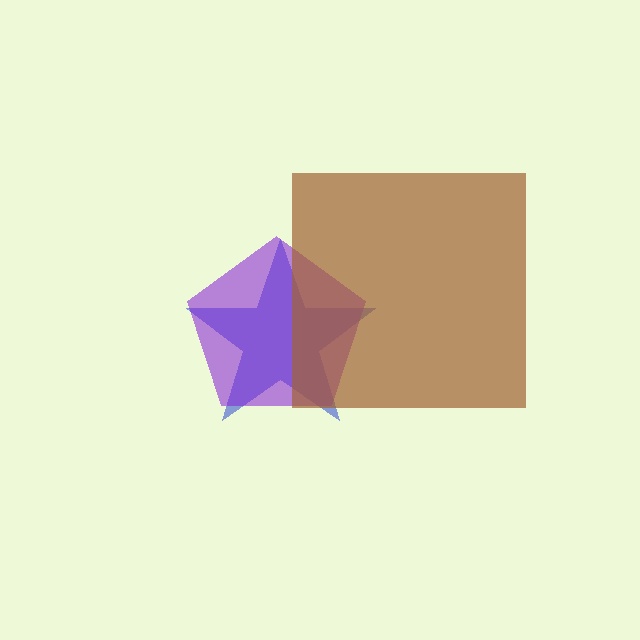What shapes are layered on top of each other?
The layered shapes are: a blue star, a purple pentagon, a brown square.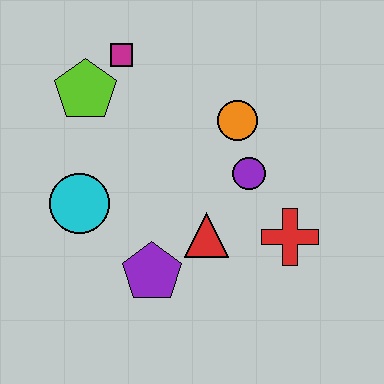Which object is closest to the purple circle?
The orange circle is closest to the purple circle.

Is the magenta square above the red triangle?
Yes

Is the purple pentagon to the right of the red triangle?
No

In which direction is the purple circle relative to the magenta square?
The purple circle is to the right of the magenta square.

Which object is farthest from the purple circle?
The lime pentagon is farthest from the purple circle.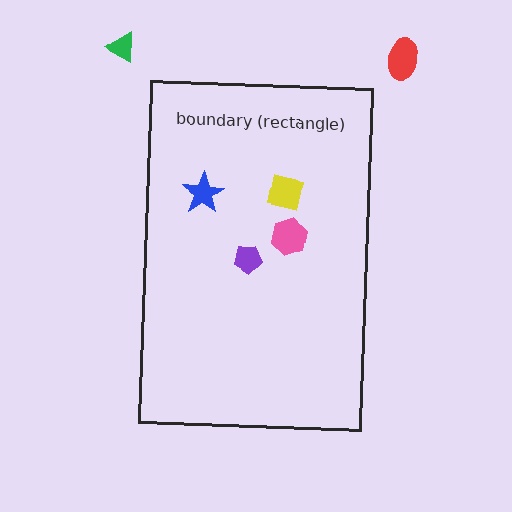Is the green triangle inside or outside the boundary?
Outside.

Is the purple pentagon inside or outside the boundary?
Inside.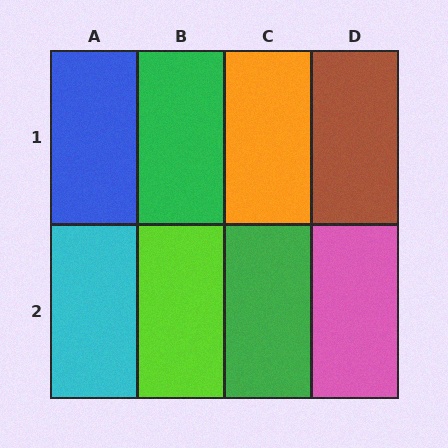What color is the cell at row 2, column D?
Pink.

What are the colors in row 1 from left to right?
Blue, green, orange, brown.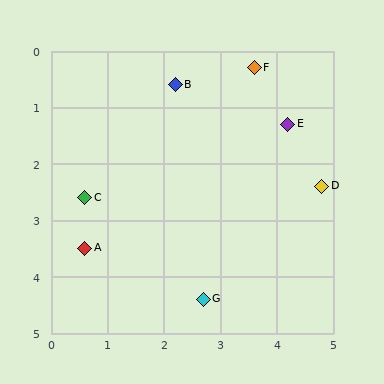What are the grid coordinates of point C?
Point C is at approximately (0.6, 2.6).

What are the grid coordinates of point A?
Point A is at approximately (0.6, 3.5).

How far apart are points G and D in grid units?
Points G and D are about 2.9 grid units apart.